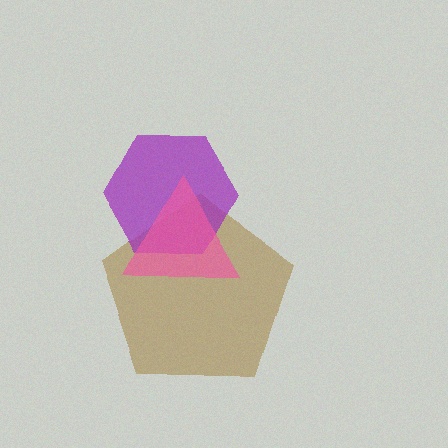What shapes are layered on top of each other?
The layered shapes are: a brown pentagon, a purple hexagon, a pink triangle.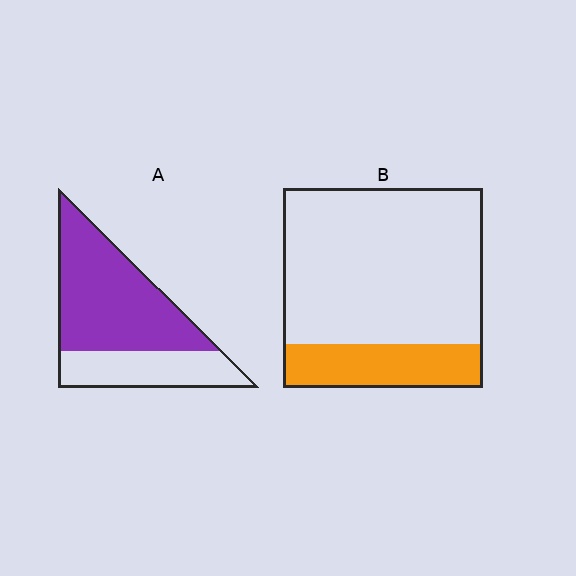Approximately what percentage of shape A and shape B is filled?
A is approximately 65% and B is approximately 20%.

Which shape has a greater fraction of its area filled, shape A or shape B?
Shape A.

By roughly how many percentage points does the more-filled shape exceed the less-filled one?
By roughly 45 percentage points (A over B).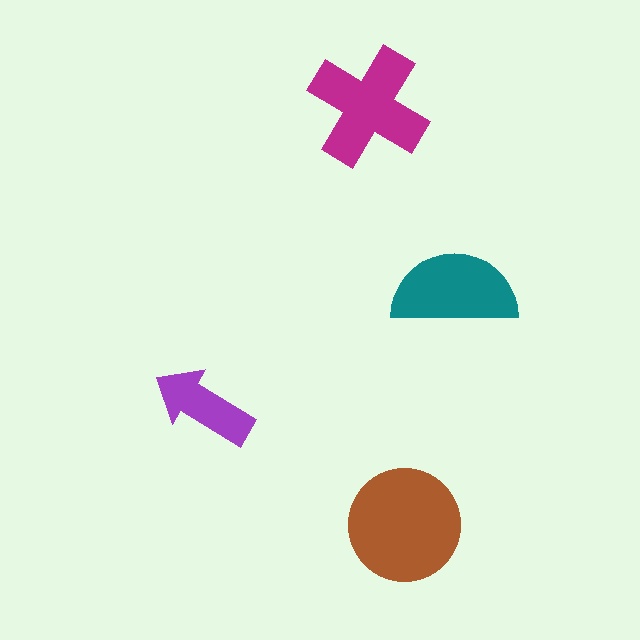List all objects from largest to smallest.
The brown circle, the magenta cross, the teal semicircle, the purple arrow.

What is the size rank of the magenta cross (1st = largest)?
2nd.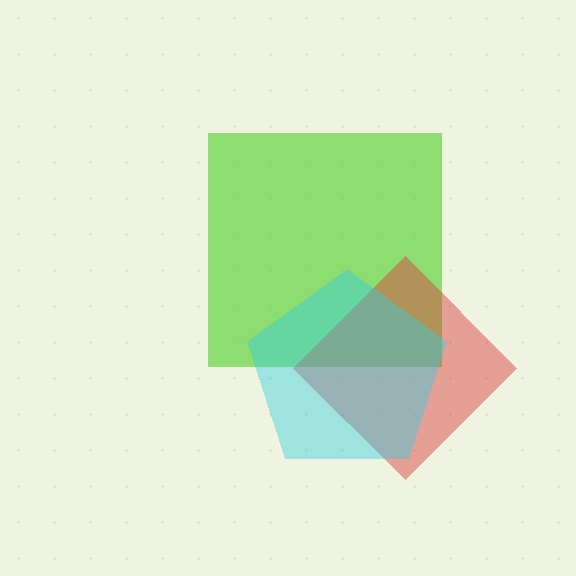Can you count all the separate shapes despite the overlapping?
Yes, there are 3 separate shapes.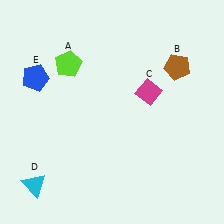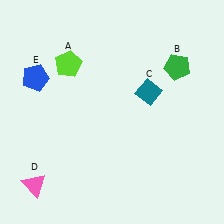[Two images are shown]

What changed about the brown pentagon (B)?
In Image 1, B is brown. In Image 2, it changed to green.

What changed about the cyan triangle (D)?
In Image 1, D is cyan. In Image 2, it changed to pink.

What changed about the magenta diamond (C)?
In Image 1, C is magenta. In Image 2, it changed to teal.